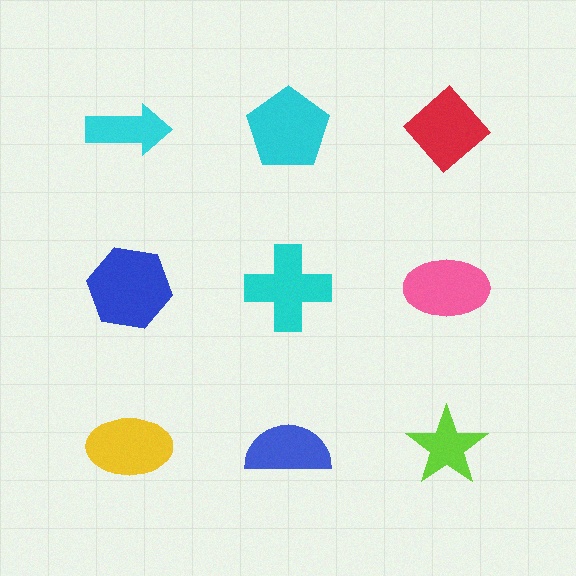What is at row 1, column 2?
A cyan pentagon.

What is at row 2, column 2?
A cyan cross.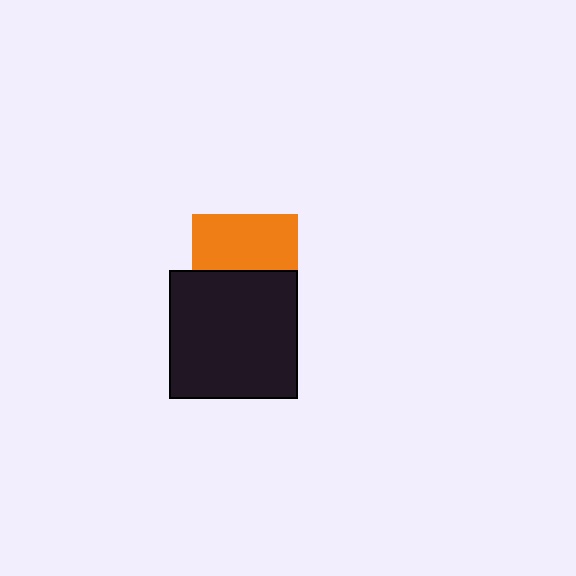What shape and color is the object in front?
The object in front is a black square.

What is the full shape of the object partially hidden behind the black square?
The partially hidden object is an orange square.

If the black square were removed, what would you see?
You would see the complete orange square.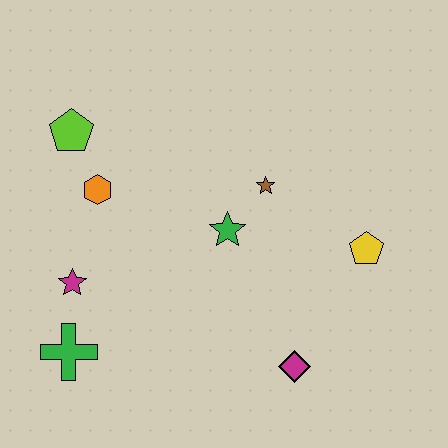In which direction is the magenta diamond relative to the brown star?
The magenta diamond is below the brown star.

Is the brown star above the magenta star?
Yes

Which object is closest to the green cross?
The magenta star is closest to the green cross.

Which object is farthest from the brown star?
The green cross is farthest from the brown star.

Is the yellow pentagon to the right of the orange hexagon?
Yes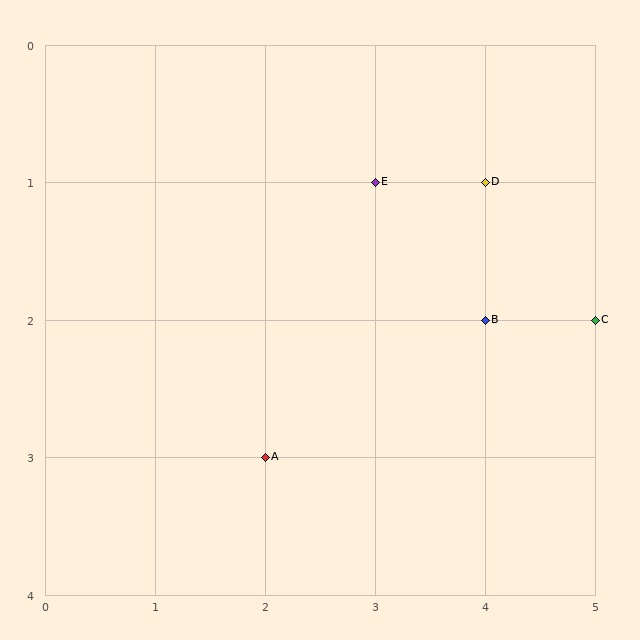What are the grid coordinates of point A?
Point A is at grid coordinates (2, 3).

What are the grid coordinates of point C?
Point C is at grid coordinates (5, 2).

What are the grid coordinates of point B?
Point B is at grid coordinates (4, 2).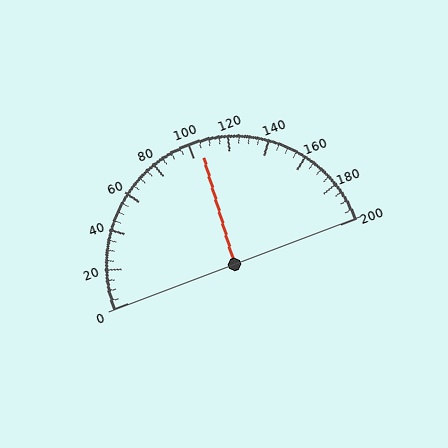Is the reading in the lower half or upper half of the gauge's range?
The reading is in the upper half of the range (0 to 200).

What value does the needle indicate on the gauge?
The needle indicates approximately 105.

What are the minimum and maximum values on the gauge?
The gauge ranges from 0 to 200.